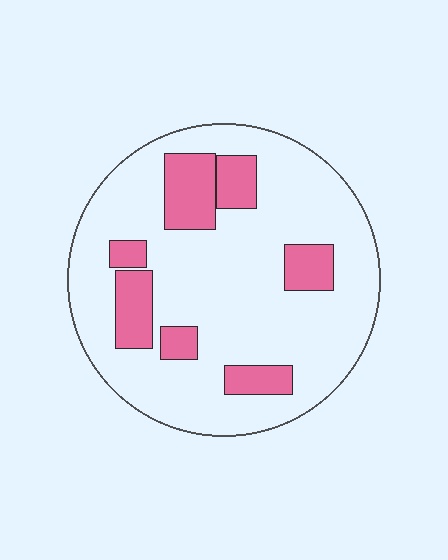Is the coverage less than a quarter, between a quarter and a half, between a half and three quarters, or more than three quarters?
Less than a quarter.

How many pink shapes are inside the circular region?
7.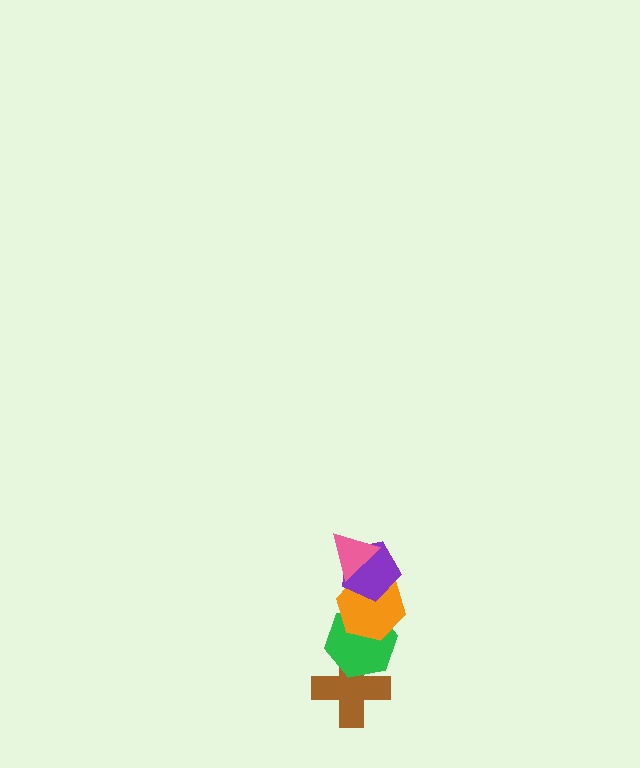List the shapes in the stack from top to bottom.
From top to bottom: the pink triangle, the purple pentagon, the orange hexagon, the green hexagon, the brown cross.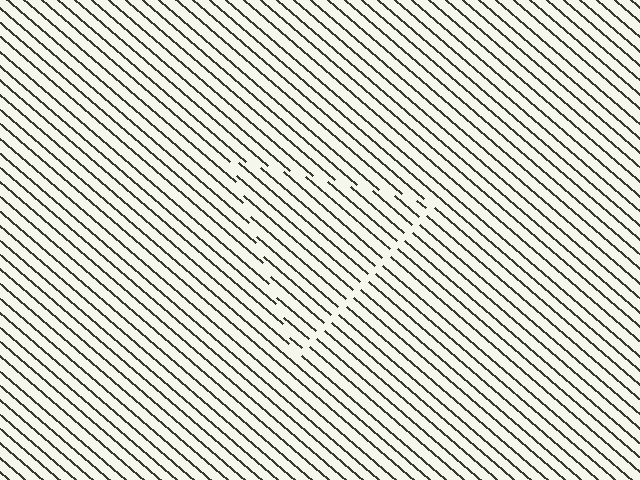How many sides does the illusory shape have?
3 sides — the line-ends trace a triangle.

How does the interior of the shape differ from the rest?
The interior of the shape contains the same grating, shifted by half a period — the contour is defined by the phase discontinuity where line-ends from the inner and outer gratings abut.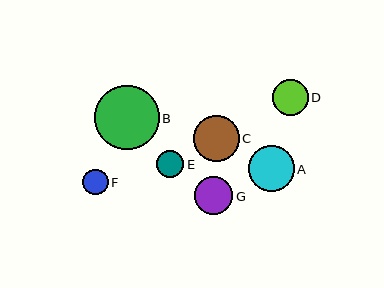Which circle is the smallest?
Circle F is the smallest with a size of approximately 25 pixels.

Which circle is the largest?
Circle B is the largest with a size of approximately 65 pixels.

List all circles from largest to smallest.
From largest to smallest: B, A, C, G, D, E, F.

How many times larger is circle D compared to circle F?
Circle D is approximately 1.4 times the size of circle F.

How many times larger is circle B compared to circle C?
Circle B is approximately 1.4 times the size of circle C.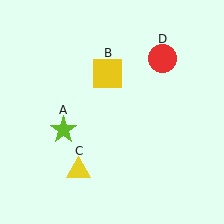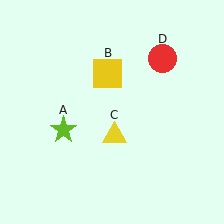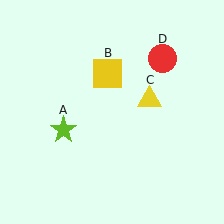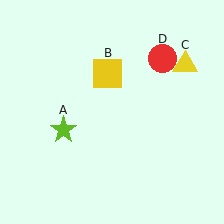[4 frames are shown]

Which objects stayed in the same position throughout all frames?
Lime star (object A) and yellow square (object B) and red circle (object D) remained stationary.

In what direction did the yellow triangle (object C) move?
The yellow triangle (object C) moved up and to the right.